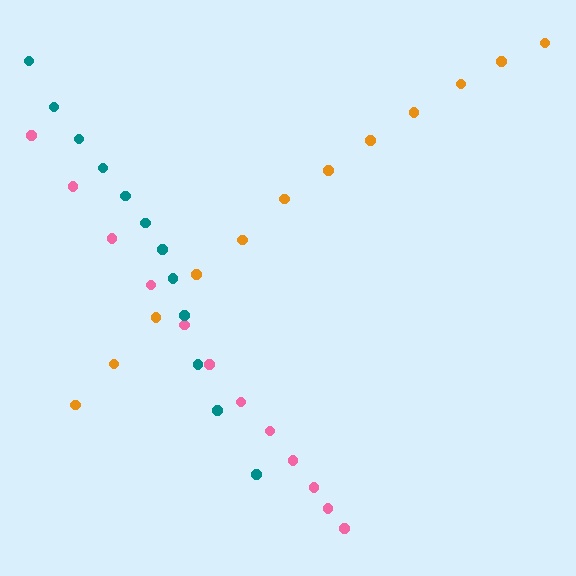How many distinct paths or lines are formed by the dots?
There are 3 distinct paths.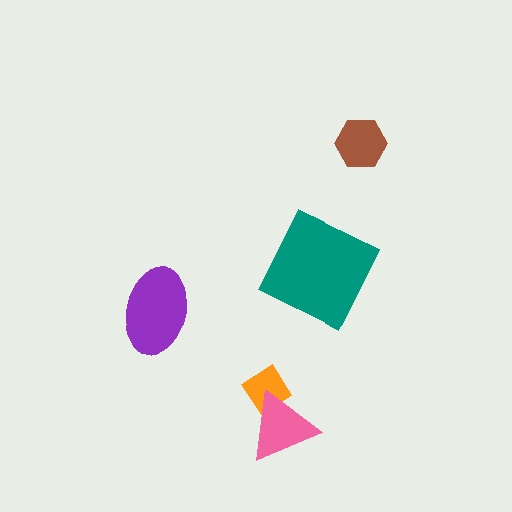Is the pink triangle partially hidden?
No, no other shape covers it.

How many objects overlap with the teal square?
0 objects overlap with the teal square.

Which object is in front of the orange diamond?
The pink triangle is in front of the orange diamond.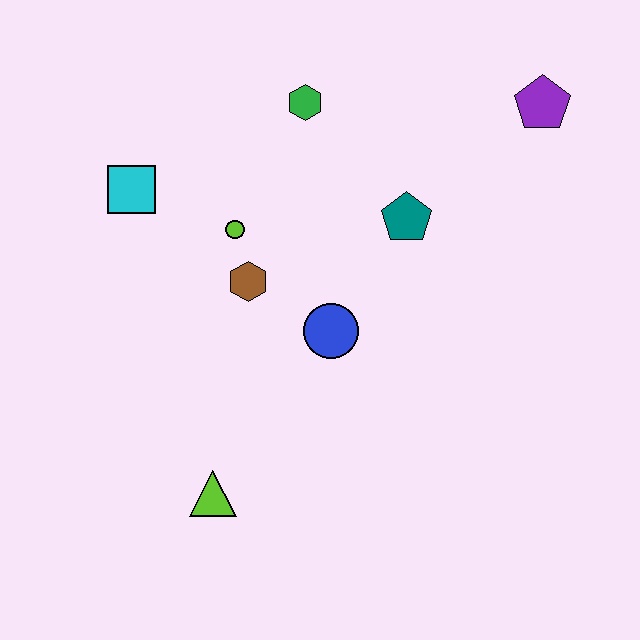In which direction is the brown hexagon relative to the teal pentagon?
The brown hexagon is to the left of the teal pentagon.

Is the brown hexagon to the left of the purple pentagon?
Yes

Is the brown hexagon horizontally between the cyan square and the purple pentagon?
Yes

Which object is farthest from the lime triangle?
The purple pentagon is farthest from the lime triangle.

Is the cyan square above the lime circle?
Yes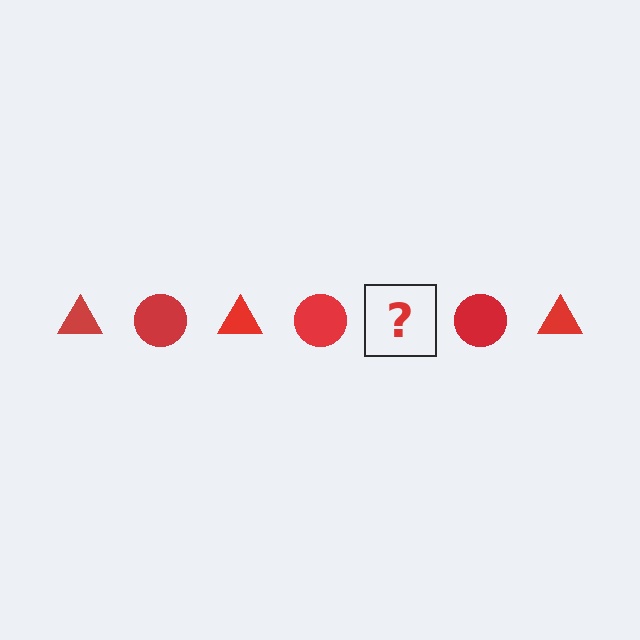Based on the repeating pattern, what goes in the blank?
The blank should be a red triangle.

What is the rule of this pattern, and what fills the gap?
The rule is that the pattern cycles through triangle, circle shapes in red. The gap should be filled with a red triangle.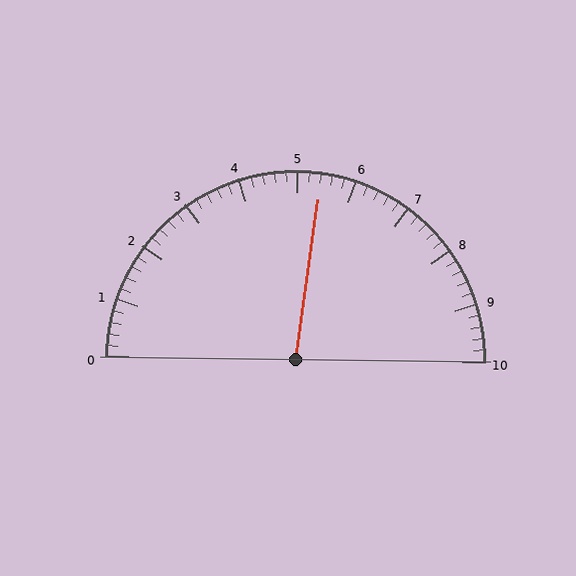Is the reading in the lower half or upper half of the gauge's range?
The reading is in the upper half of the range (0 to 10).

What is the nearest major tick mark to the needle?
The nearest major tick mark is 5.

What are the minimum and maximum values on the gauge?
The gauge ranges from 0 to 10.